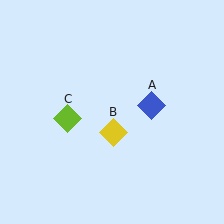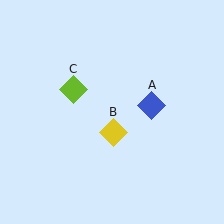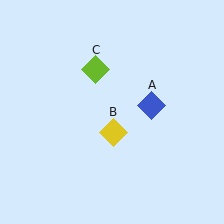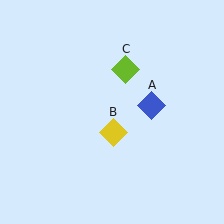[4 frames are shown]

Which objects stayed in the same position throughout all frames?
Blue diamond (object A) and yellow diamond (object B) remained stationary.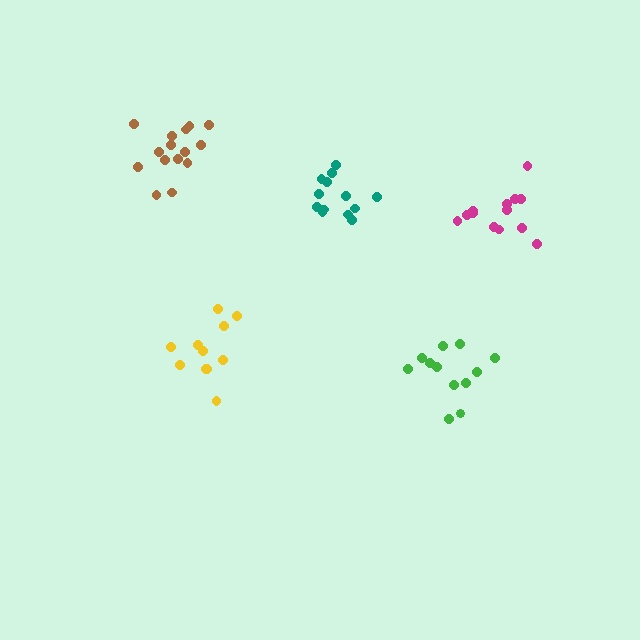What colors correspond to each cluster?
The clusters are colored: teal, green, magenta, yellow, brown.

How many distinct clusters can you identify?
There are 5 distinct clusters.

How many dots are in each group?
Group 1: 13 dots, Group 2: 12 dots, Group 3: 13 dots, Group 4: 11 dots, Group 5: 15 dots (64 total).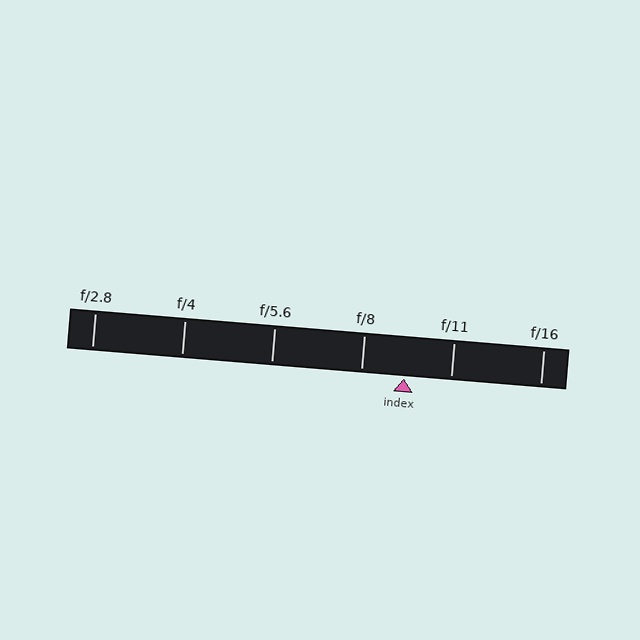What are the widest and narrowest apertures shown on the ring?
The widest aperture shown is f/2.8 and the narrowest is f/16.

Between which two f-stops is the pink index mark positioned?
The index mark is between f/8 and f/11.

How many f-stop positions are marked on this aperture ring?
There are 6 f-stop positions marked.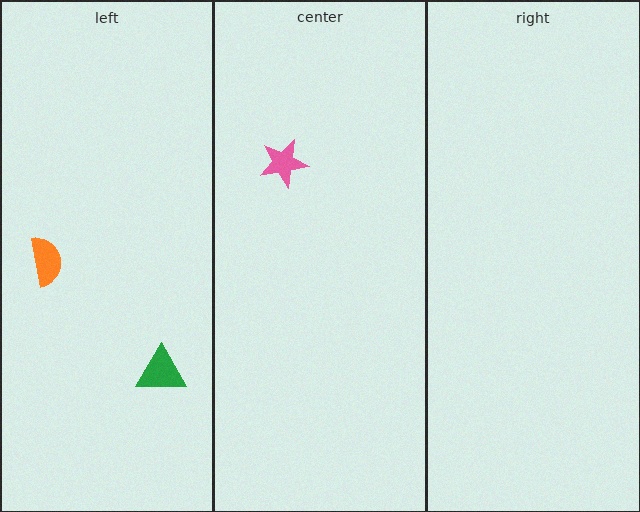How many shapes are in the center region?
1.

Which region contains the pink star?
The center region.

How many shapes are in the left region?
2.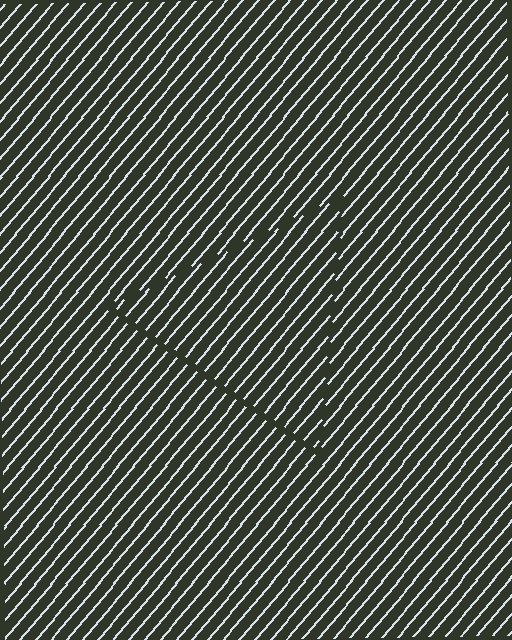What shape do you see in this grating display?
An illusory triangle. The interior of the shape contains the same grating, shifted by half a period — the contour is defined by the phase discontinuity where line-ends from the inner and outer gratings abut.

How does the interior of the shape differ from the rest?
The interior of the shape contains the same grating, shifted by half a period — the contour is defined by the phase discontinuity where line-ends from the inner and outer gratings abut.